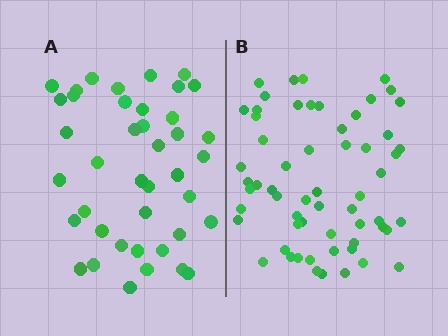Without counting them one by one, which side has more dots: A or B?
Region B (the right region) has more dots.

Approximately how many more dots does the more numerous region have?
Region B has approximately 20 more dots than region A.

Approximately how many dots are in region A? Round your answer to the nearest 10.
About 40 dots. (The exact count is 41, which rounds to 40.)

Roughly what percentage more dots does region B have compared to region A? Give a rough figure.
About 45% more.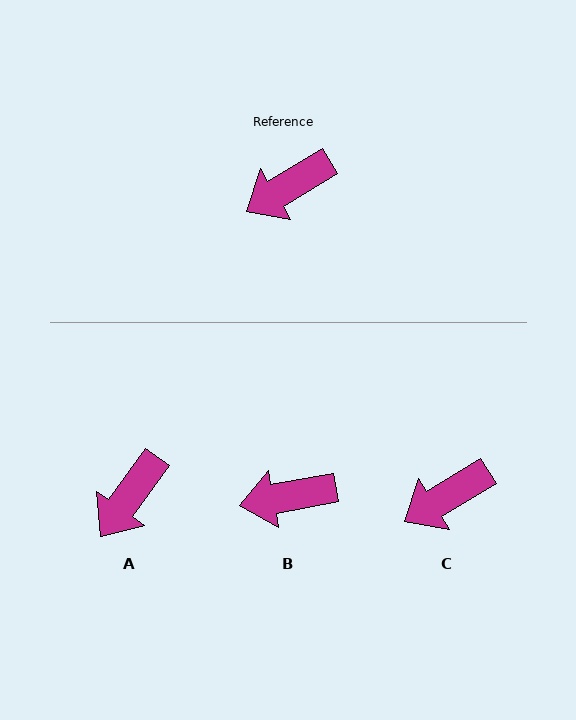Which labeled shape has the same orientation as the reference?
C.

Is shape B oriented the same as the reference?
No, it is off by about 21 degrees.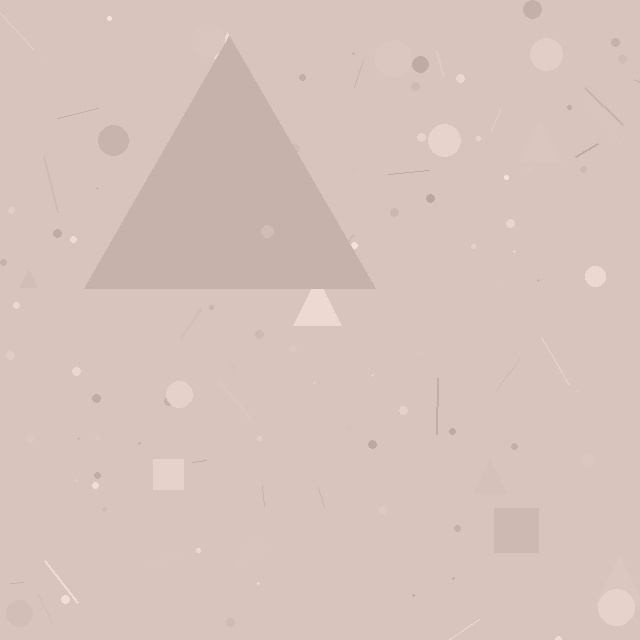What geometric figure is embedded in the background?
A triangle is embedded in the background.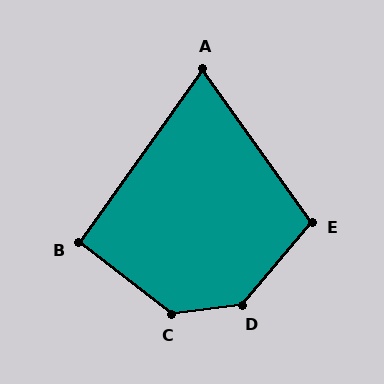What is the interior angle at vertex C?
Approximately 135 degrees (obtuse).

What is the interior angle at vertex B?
Approximately 92 degrees (approximately right).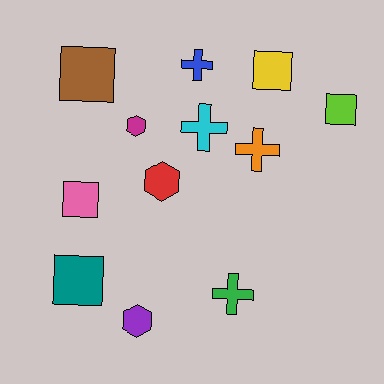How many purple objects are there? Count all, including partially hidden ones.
There is 1 purple object.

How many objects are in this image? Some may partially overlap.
There are 12 objects.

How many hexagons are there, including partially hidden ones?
There are 3 hexagons.